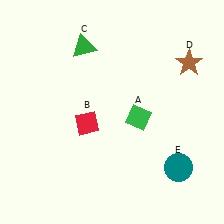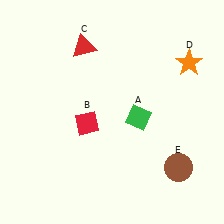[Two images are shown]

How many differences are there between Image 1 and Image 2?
There are 3 differences between the two images.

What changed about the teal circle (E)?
In Image 1, E is teal. In Image 2, it changed to brown.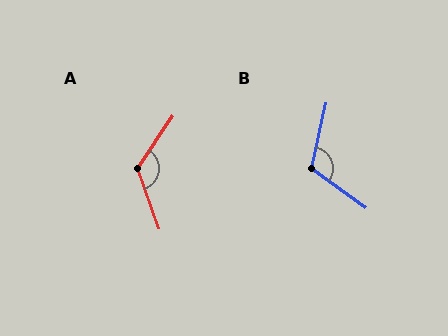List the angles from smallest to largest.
B (113°), A (127°).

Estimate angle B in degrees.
Approximately 113 degrees.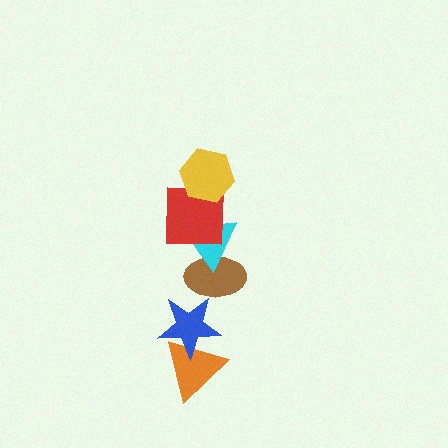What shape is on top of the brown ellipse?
The cyan triangle is on top of the brown ellipse.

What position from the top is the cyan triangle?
The cyan triangle is 3rd from the top.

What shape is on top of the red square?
The yellow hexagon is on top of the red square.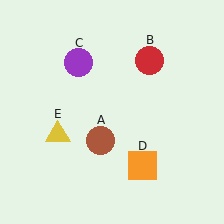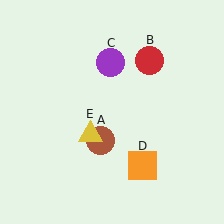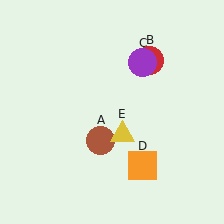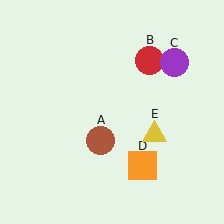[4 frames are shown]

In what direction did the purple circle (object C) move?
The purple circle (object C) moved right.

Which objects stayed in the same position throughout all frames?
Brown circle (object A) and red circle (object B) and orange square (object D) remained stationary.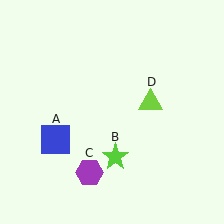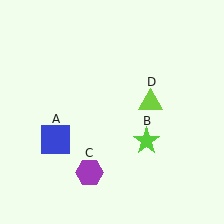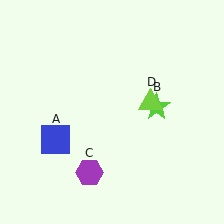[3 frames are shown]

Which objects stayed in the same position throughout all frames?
Blue square (object A) and purple hexagon (object C) and lime triangle (object D) remained stationary.